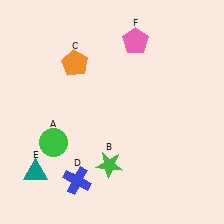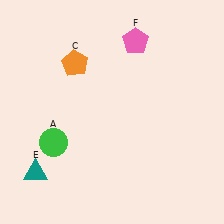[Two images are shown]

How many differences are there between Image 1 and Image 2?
There are 2 differences between the two images.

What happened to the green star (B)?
The green star (B) was removed in Image 2. It was in the bottom-left area of Image 1.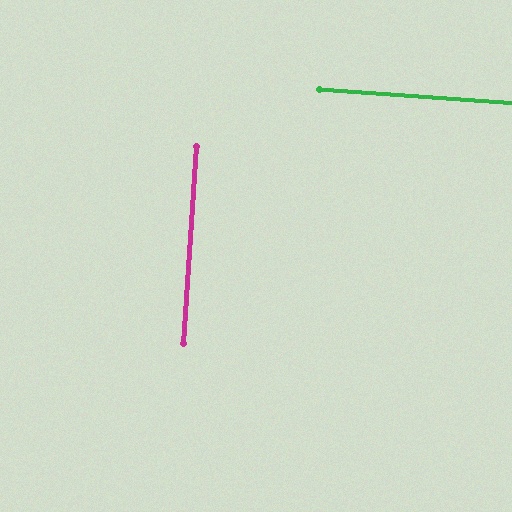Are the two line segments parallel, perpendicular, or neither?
Perpendicular — they meet at approximately 90°.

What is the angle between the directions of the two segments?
Approximately 90 degrees.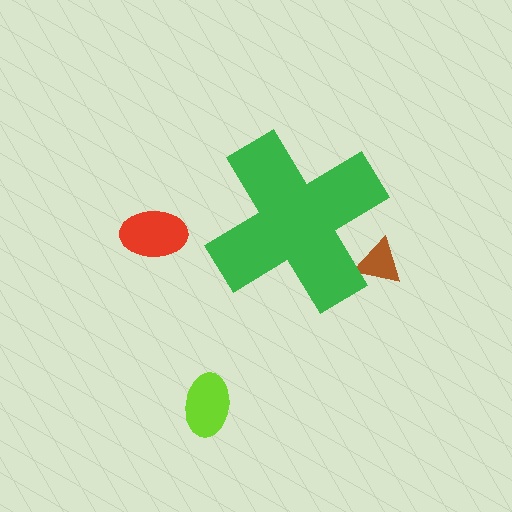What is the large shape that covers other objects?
A green cross.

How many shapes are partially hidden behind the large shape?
1 shape is partially hidden.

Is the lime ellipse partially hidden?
No, the lime ellipse is fully visible.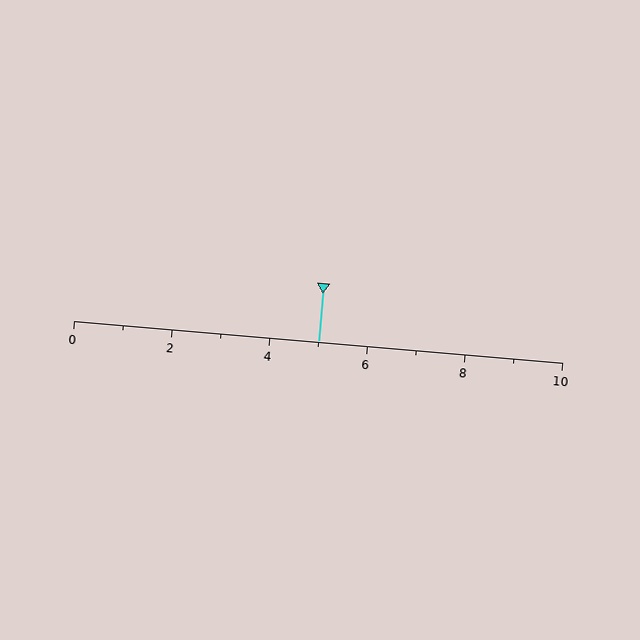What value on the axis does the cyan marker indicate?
The marker indicates approximately 5.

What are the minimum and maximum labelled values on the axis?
The axis runs from 0 to 10.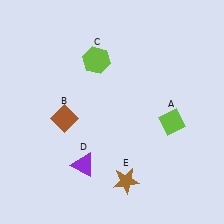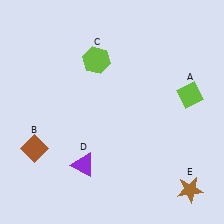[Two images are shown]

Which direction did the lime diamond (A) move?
The lime diamond (A) moved up.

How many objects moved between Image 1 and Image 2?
3 objects moved between the two images.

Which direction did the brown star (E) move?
The brown star (E) moved right.